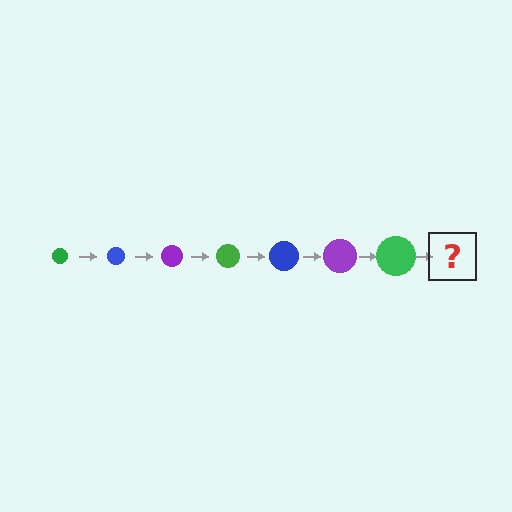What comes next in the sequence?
The next element should be a blue circle, larger than the previous one.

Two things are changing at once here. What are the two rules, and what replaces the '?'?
The two rules are that the circle grows larger each step and the color cycles through green, blue, and purple. The '?' should be a blue circle, larger than the previous one.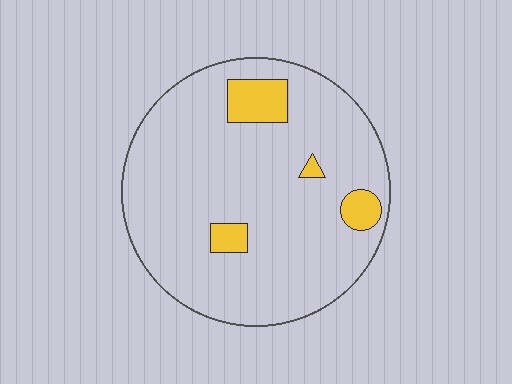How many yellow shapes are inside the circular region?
4.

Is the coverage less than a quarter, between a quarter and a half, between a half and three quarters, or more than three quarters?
Less than a quarter.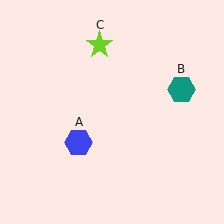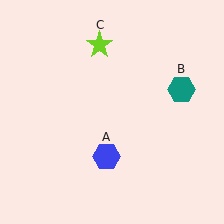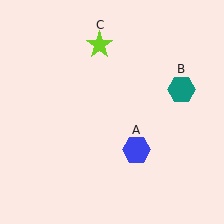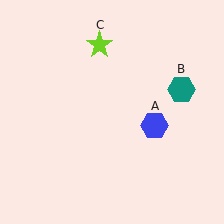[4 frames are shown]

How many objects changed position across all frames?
1 object changed position: blue hexagon (object A).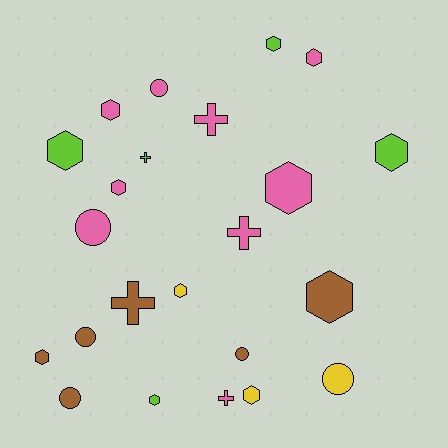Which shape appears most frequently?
Hexagon, with 12 objects.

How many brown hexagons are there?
There are 2 brown hexagons.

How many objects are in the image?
There are 23 objects.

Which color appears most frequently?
Pink, with 9 objects.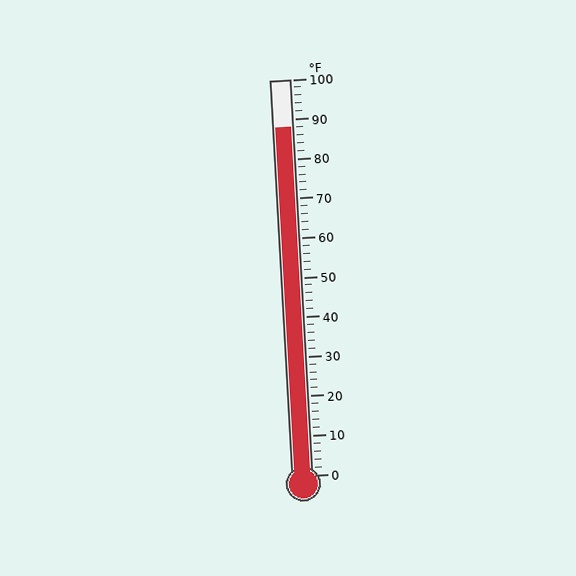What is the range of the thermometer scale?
The thermometer scale ranges from 0°F to 100°F.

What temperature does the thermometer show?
The thermometer shows approximately 88°F.